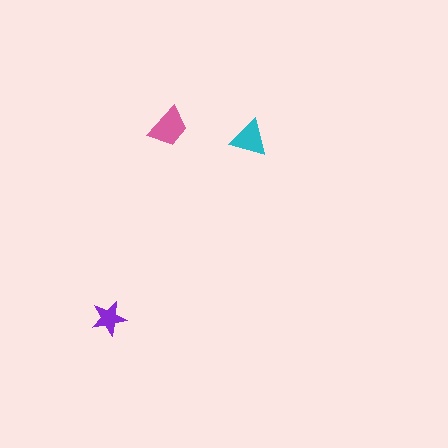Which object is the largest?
The pink trapezoid.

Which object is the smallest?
The purple star.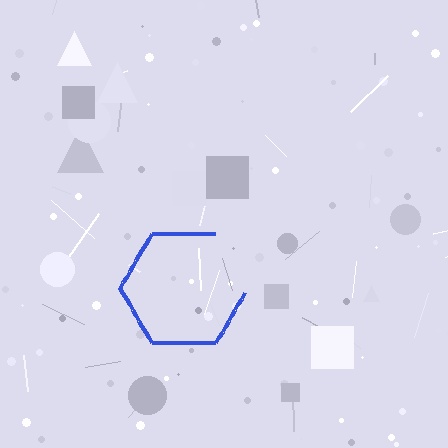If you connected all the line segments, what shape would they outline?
They would outline a hexagon.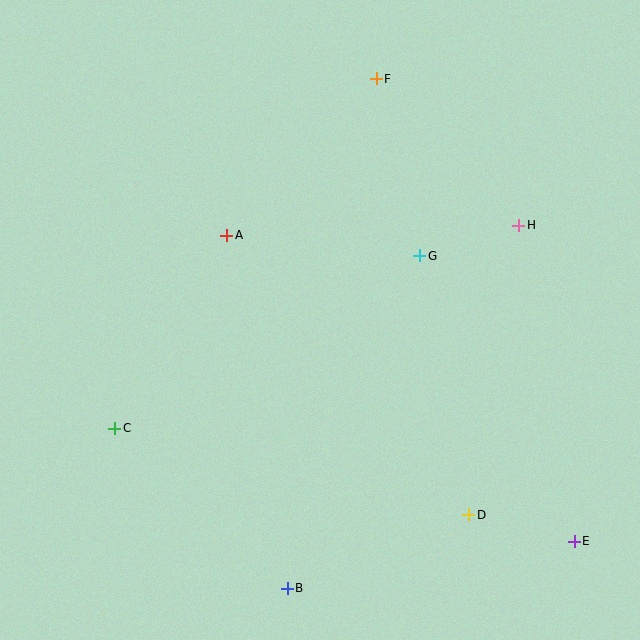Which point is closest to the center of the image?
Point G at (420, 256) is closest to the center.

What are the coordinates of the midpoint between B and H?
The midpoint between B and H is at (403, 407).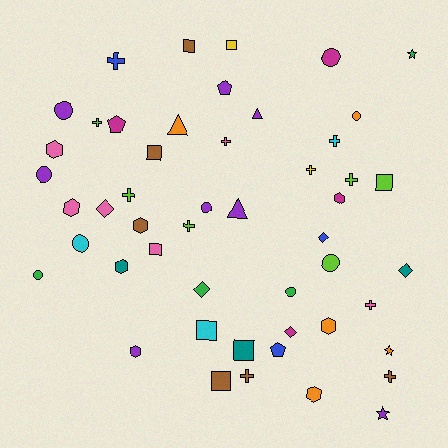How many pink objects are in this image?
There are 6 pink objects.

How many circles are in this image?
There are 9 circles.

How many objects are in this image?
There are 50 objects.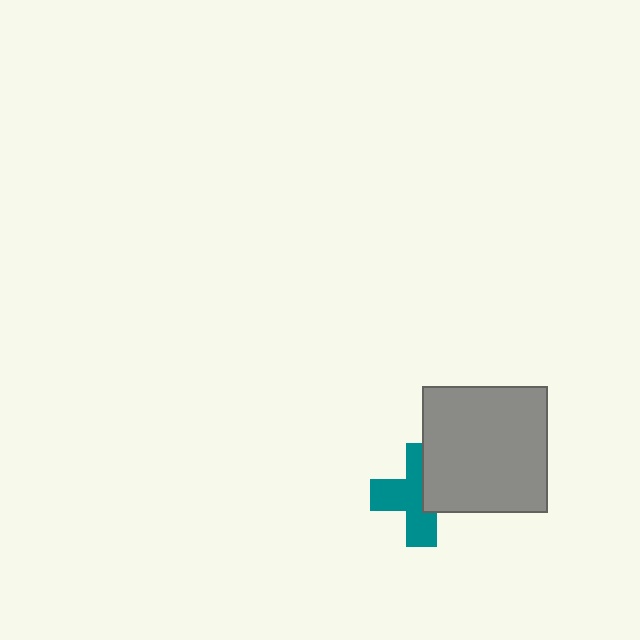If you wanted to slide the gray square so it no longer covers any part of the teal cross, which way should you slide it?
Slide it right — that is the most direct way to separate the two shapes.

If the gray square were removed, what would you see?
You would see the complete teal cross.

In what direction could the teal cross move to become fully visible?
The teal cross could move left. That would shift it out from behind the gray square entirely.